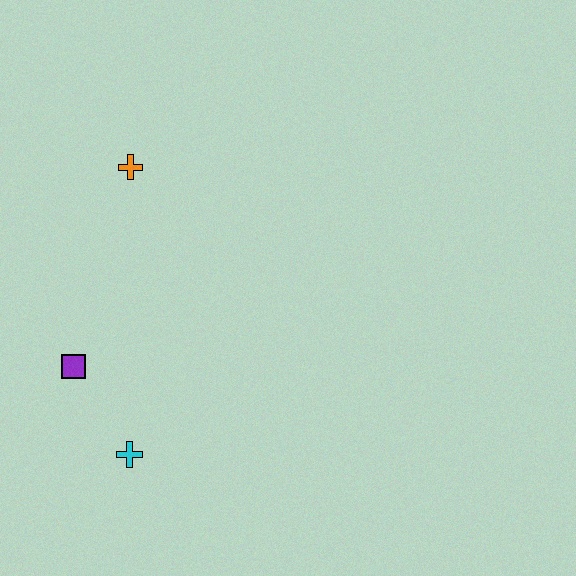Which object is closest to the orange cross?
The purple square is closest to the orange cross.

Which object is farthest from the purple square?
The orange cross is farthest from the purple square.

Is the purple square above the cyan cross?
Yes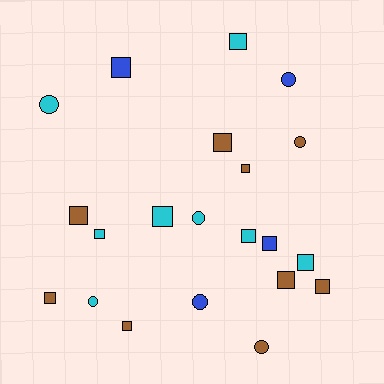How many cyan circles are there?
There are 3 cyan circles.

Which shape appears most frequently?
Square, with 14 objects.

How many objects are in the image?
There are 21 objects.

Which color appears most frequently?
Brown, with 9 objects.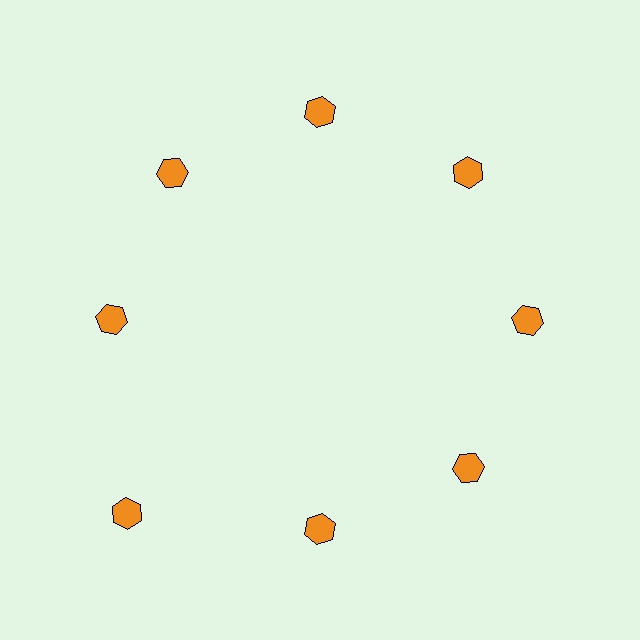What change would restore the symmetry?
The symmetry would be restored by moving it inward, back onto the ring so that all 8 hexagons sit at equal angles and equal distance from the center.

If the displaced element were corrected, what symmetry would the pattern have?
It would have 8-fold rotational symmetry — the pattern would map onto itself every 45 degrees.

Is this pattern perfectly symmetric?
No. The 8 orange hexagons are arranged in a ring, but one element near the 8 o'clock position is pushed outward from the center, breaking the 8-fold rotational symmetry.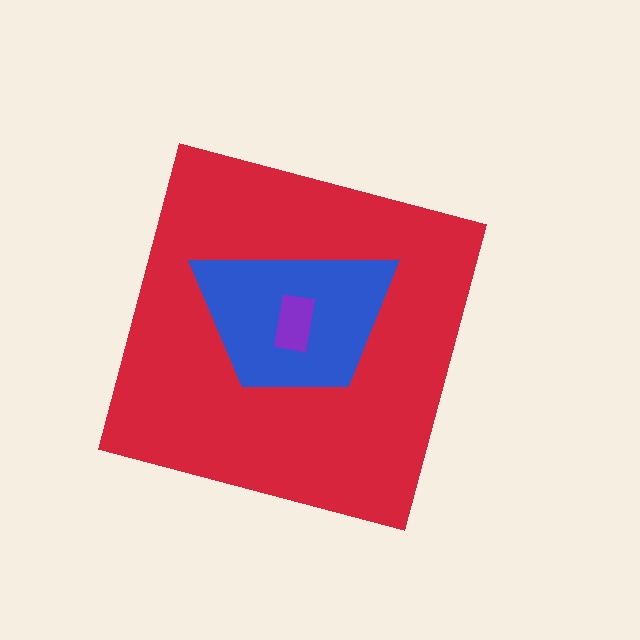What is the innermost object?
The purple rectangle.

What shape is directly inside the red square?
The blue trapezoid.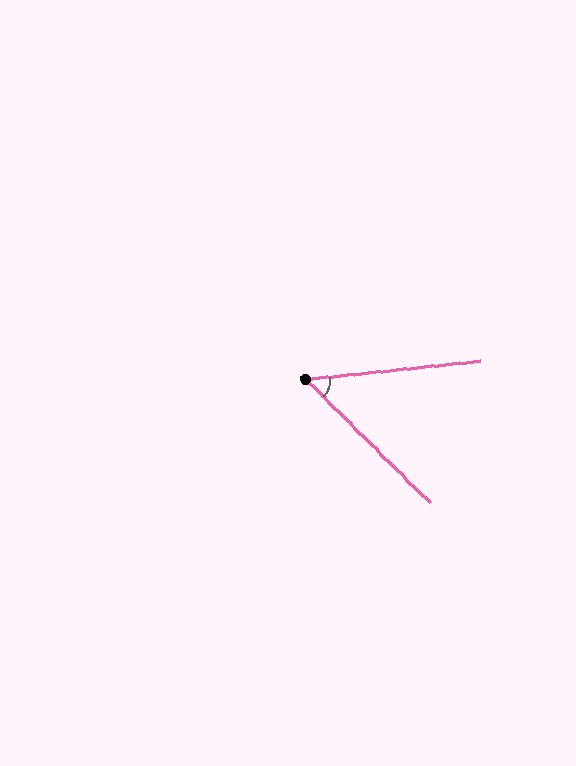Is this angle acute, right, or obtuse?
It is acute.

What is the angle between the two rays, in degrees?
Approximately 51 degrees.